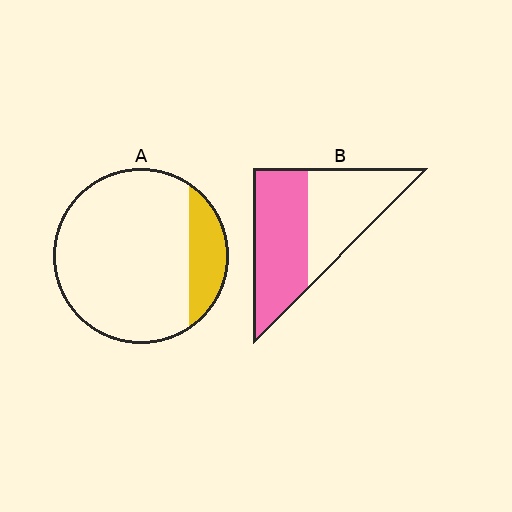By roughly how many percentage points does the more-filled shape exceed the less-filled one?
By roughly 35 percentage points (B over A).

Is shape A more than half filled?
No.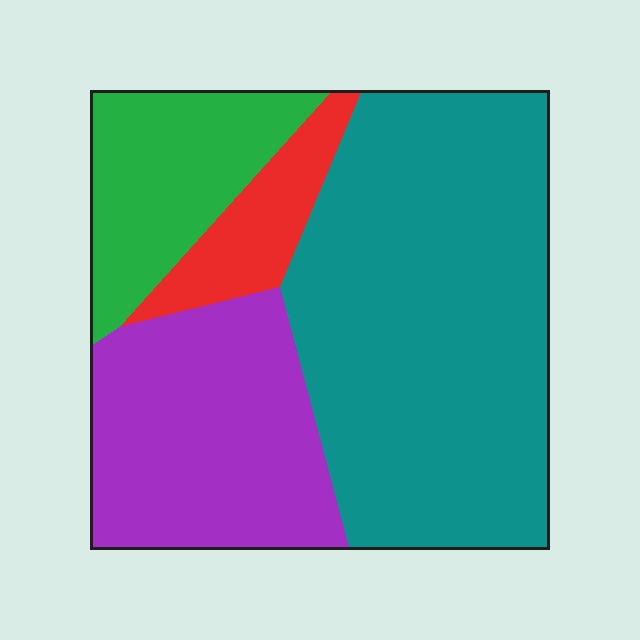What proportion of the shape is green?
Green takes up less than a quarter of the shape.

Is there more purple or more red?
Purple.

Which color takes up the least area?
Red, at roughly 10%.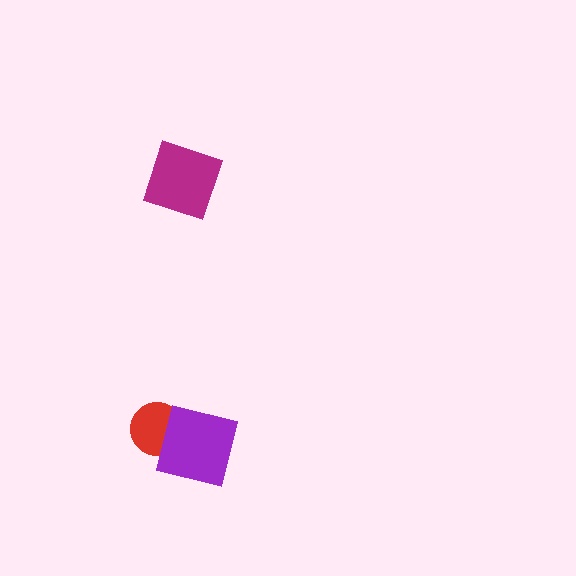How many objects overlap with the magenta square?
0 objects overlap with the magenta square.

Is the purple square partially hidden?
No, no other shape covers it.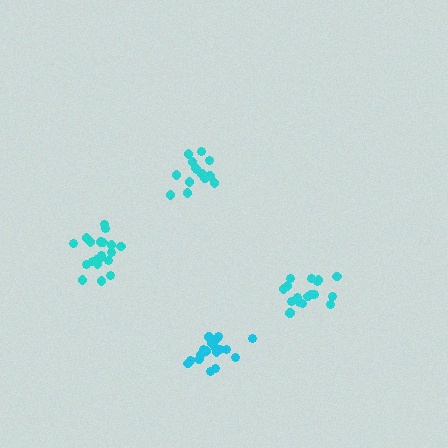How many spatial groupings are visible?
There are 4 spatial groupings.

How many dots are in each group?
Group 1: 20 dots, Group 2: 17 dots, Group 3: 19 dots, Group 4: 14 dots (70 total).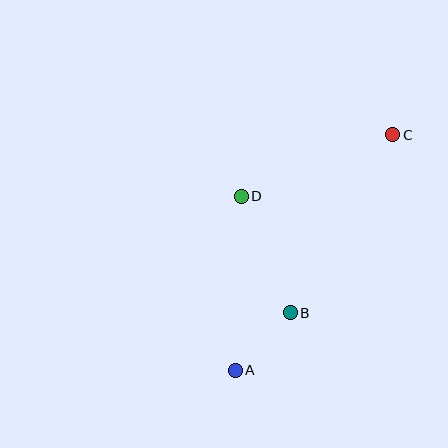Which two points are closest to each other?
Points A and B are closest to each other.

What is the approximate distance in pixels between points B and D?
The distance between B and D is approximately 126 pixels.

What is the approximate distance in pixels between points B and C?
The distance between B and C is approximately 206 pixels.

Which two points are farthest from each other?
Points A and C are farthest from each other.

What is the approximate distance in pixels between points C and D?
The distance between C and D is approximately 164 pixels.